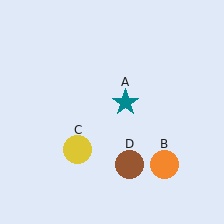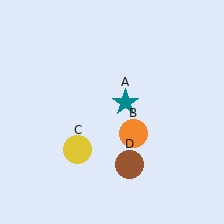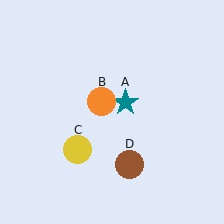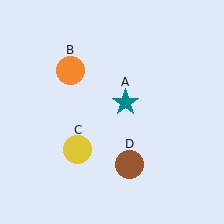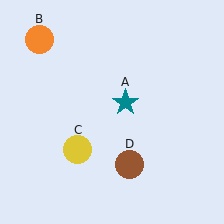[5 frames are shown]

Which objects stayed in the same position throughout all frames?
Teal star (object A) and yellow circle (object C) and brown circle (object D) remained stationary.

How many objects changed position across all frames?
1 object changed position: orange circle (object B).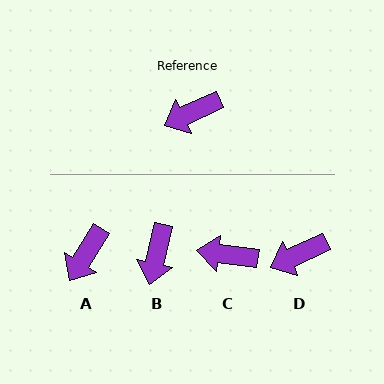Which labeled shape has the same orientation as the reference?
D.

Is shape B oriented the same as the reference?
No, it is off by about 53 degrees.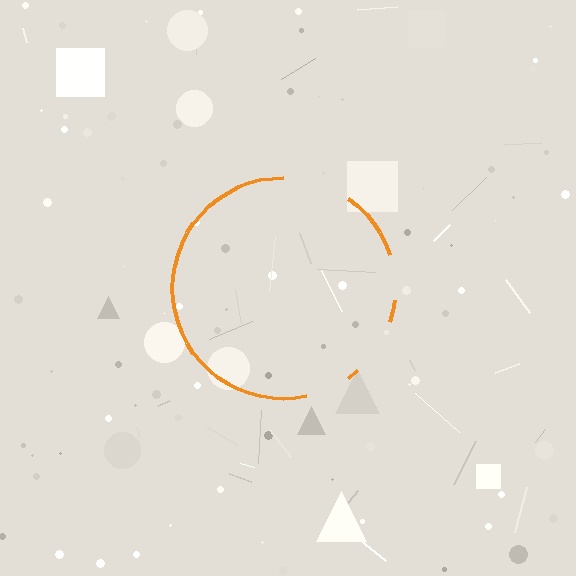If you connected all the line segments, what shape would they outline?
They would outline a circle.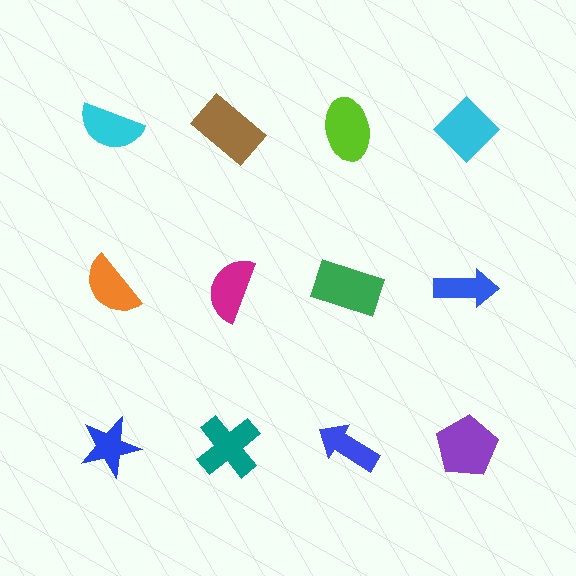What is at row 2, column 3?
A green rectangle.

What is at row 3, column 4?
A purple pentagon.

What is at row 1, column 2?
A brown rectangle.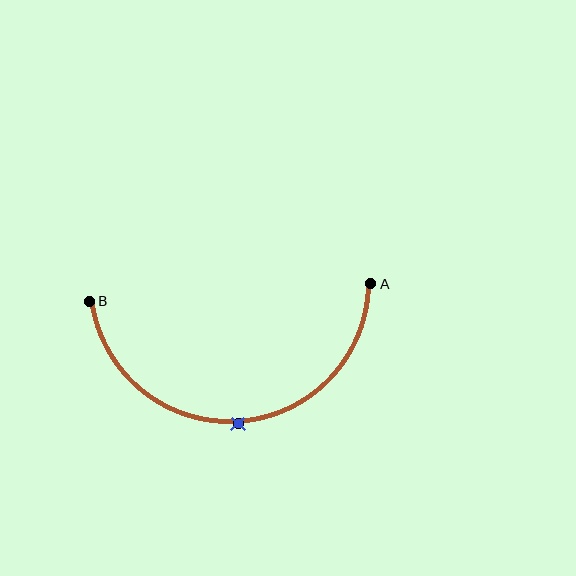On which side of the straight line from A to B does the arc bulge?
The arc bulges below the straight line connecting A and B.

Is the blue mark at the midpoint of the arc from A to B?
Yes. The blue mark lies on the arc at equal arc-length from both A and B — it is the arc midpoint.